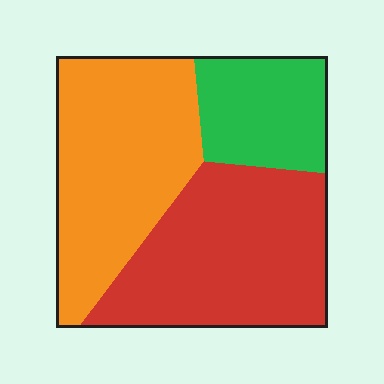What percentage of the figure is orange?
Orange takes up about two fifths (2/5) of the figure.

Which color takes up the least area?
Green, at roughly 20%.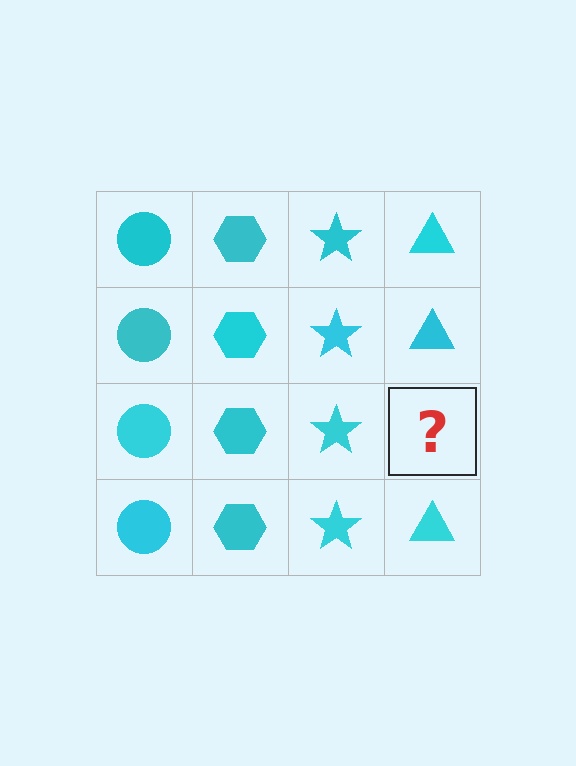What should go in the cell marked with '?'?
The missing cell should contain a cyan triangle.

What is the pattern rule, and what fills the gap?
The rule is that each column has a consistent shape. The gap should be filled with a cyan triangle.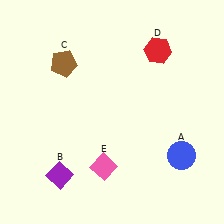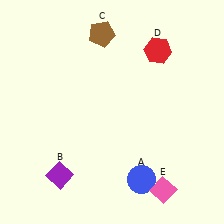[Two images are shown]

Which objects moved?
The objects that moved are: the blue circle (A), the brown pentagon (C), the pink diamond (E).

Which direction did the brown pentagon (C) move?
The brown pentagon (C) moved right.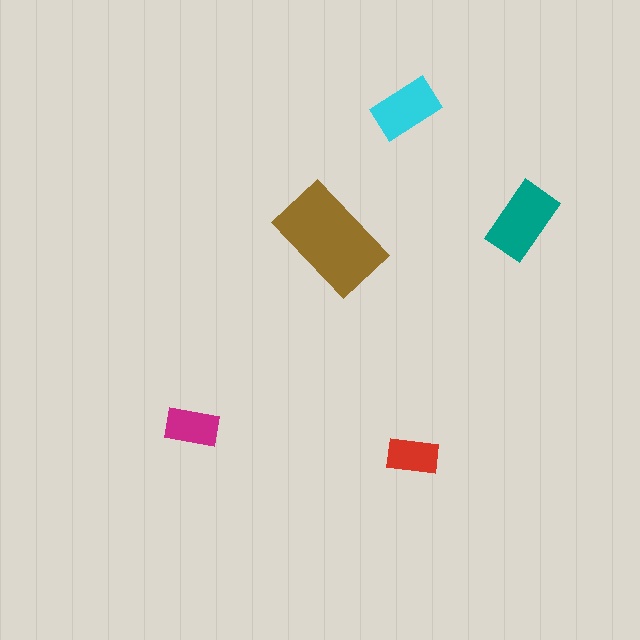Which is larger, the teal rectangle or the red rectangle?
The teal one.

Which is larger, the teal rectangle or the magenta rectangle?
The teal one.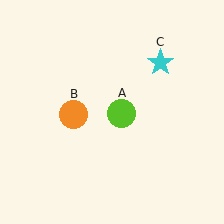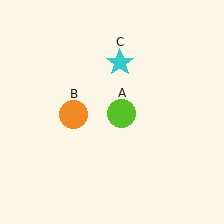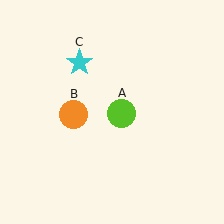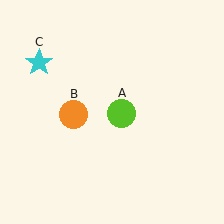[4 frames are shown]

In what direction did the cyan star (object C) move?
The cyan star (object C) moved left.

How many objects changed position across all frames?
1 object changed position: cyan star (object C).